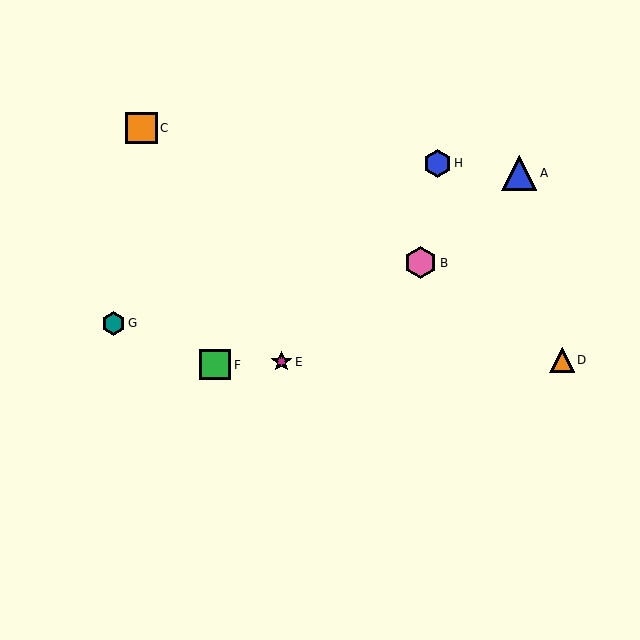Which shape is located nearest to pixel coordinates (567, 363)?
The orange triangle (labeled D) at (562, 360) is nearest to that location.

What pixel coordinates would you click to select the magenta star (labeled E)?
Click at (281, 362) to select the magenta star E.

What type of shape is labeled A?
Shape A is a blue triangle.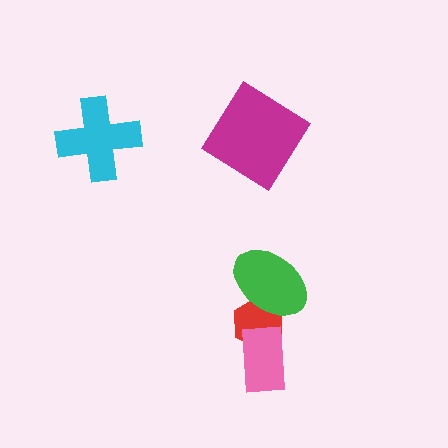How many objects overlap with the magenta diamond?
0 objects overlap with the magenta diamond.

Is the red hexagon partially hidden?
Yes, it is partially covered by another shape.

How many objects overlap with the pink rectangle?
1 object overlaps with the pink rectangle.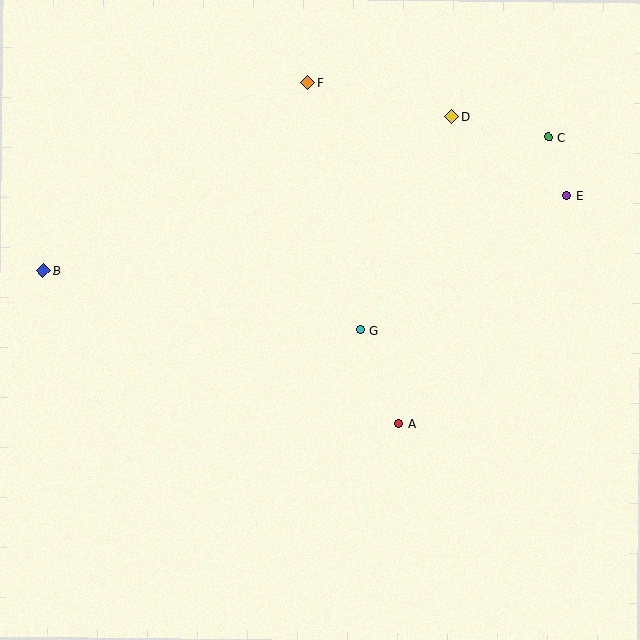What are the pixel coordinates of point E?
Point E is at (567, 195).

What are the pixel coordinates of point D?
Point D is at (452, 117).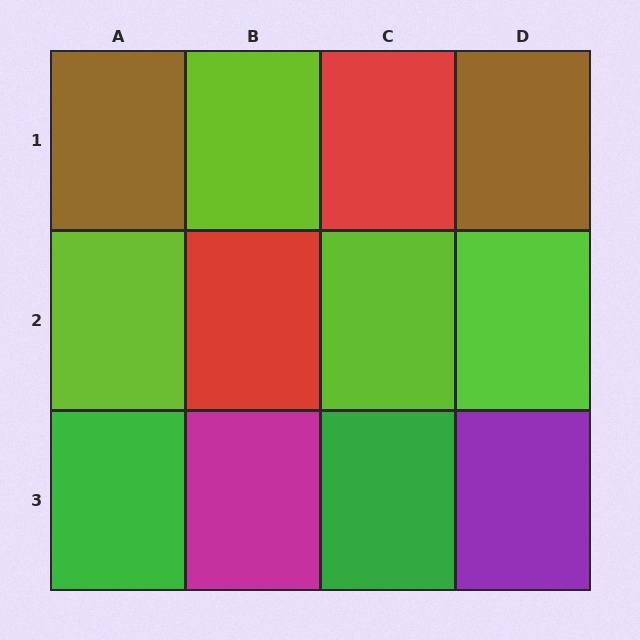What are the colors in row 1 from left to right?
Brown, lime, red, brown.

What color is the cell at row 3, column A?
Green.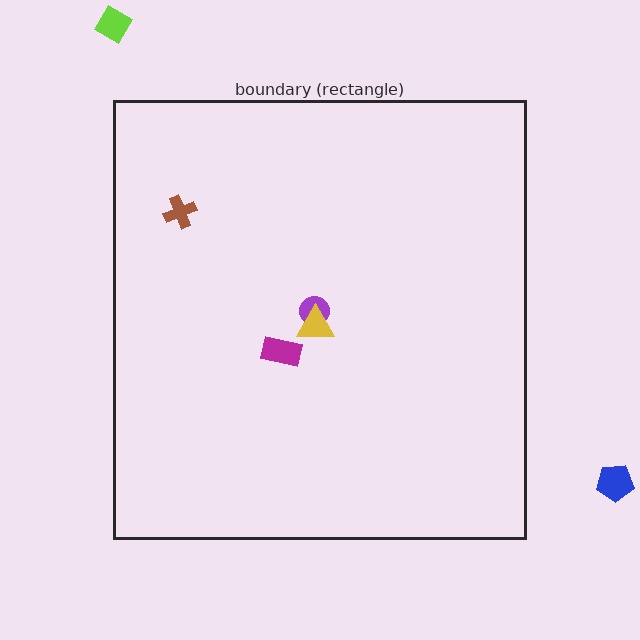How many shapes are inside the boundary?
4 inside, 2 outside.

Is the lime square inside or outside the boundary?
Outside.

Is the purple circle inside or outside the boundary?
Inside.